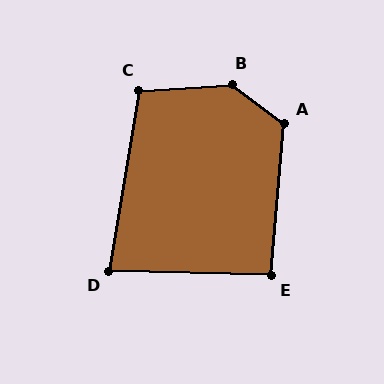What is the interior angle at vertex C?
Approximately 103 degrees (obtuse).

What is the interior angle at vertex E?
Approximately 93 degrees (approximately right).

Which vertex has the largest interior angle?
B, at approximately 139 degrees.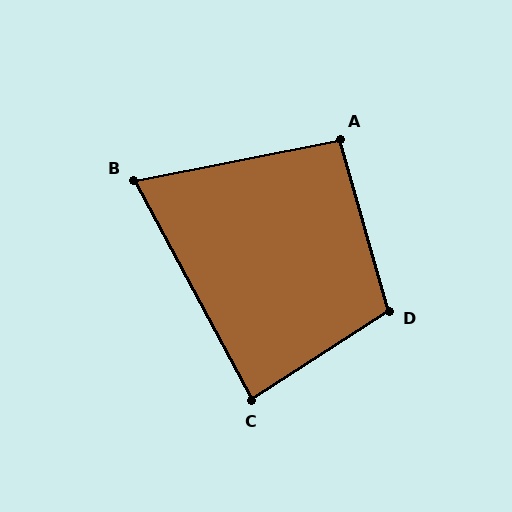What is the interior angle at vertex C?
Approximately 85 degrees (approximately right).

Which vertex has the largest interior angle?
D, at approximately 107 degrees.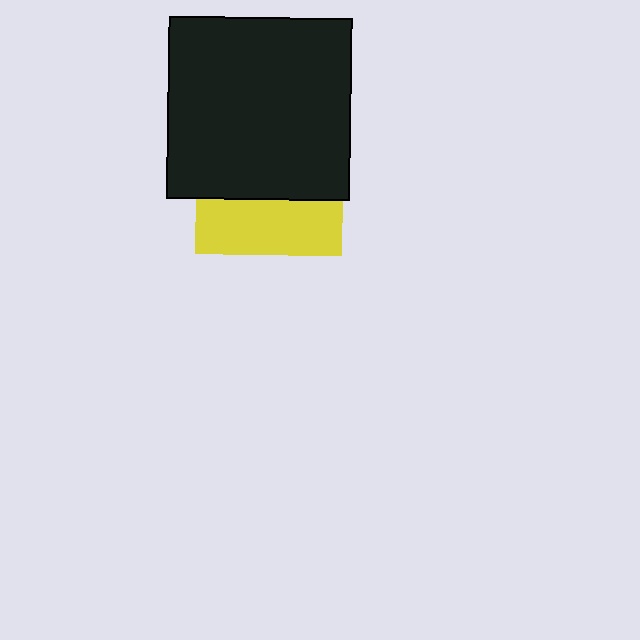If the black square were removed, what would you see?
You would see the complete yellow square.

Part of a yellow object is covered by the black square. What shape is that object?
It is a square.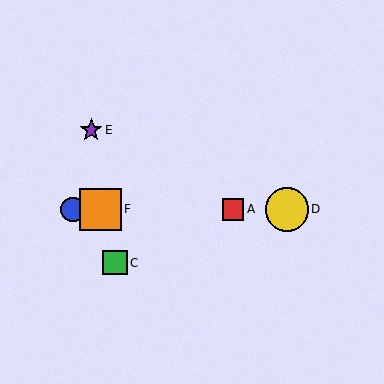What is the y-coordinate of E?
Object E is at y≈130.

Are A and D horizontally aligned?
Yes, both are at y≈209.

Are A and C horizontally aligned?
No, A is at y≈209 and C is at y≈263.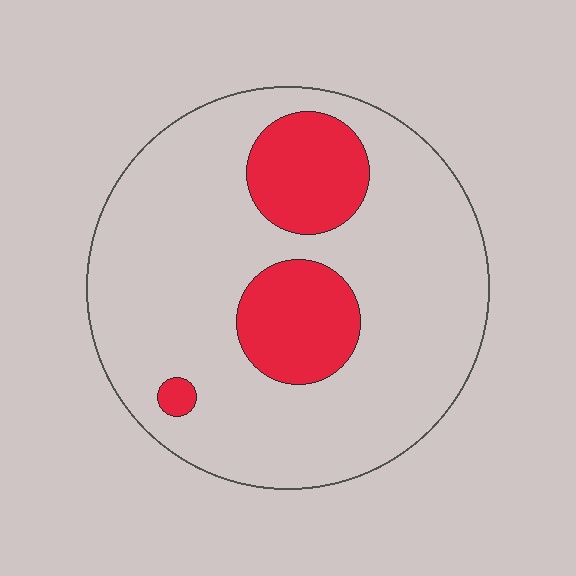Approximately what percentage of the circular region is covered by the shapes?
Approximately 20%.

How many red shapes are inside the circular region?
3.